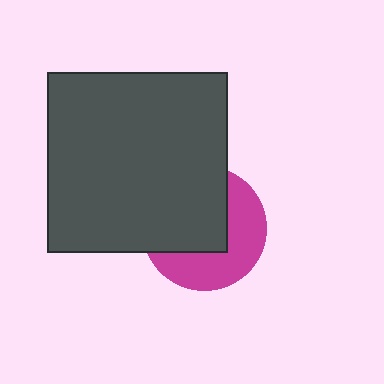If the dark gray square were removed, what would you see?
You would see the complete magenta circle.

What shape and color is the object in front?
The object in front is a dark gray square.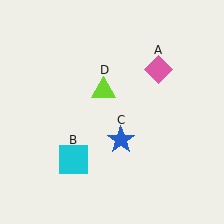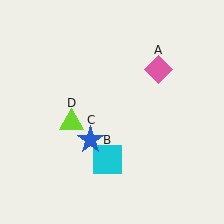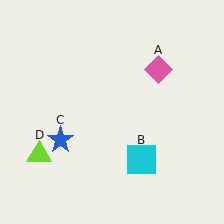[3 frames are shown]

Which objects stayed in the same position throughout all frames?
Pink diamond (object A) remained stationary.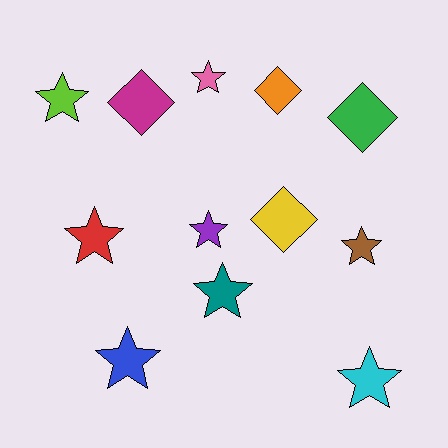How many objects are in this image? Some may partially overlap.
There are 12 objects.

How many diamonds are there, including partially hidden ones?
There are 4 diamonds.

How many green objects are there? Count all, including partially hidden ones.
There is 1 green object.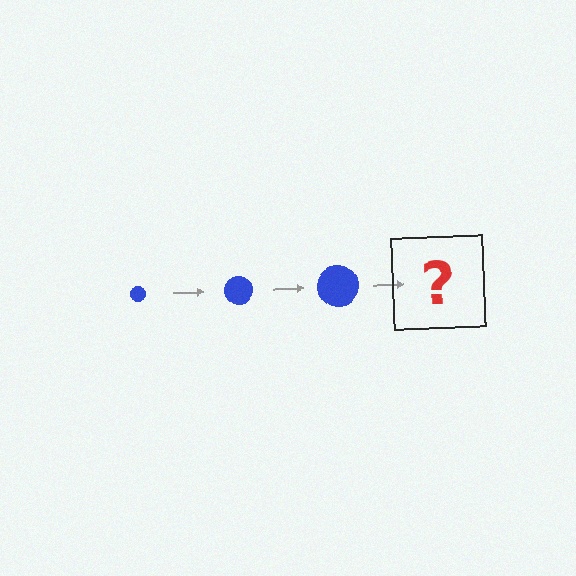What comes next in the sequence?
The next element should be a blue circle, larger than the previous one.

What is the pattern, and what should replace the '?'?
The pattern is that the circle gets progressively larger each step. The '?' should be a blue circle, larger than the previous one.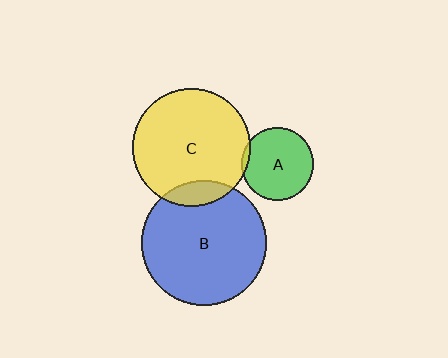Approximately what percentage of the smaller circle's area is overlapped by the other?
Approximately 5%.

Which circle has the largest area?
Circle B (blue).